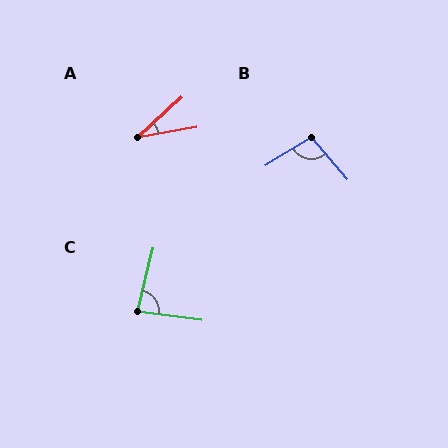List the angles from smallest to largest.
A (32°), C (83°), B (98°).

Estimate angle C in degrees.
Approximately 83 degrees.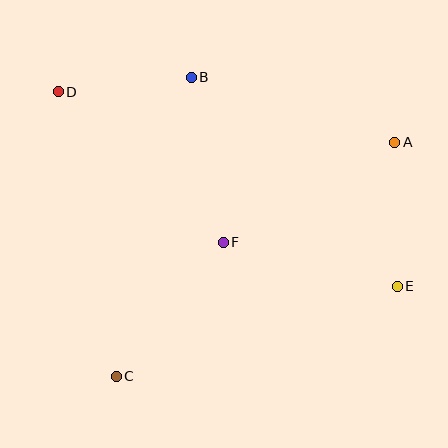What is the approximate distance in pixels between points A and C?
The distance between A and C is approximately 364 pixels.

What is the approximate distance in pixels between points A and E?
The distance between A and E is approximately 144 pixels.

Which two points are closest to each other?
Points B and D are closest to each other.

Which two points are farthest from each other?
Points D and E are farthest from each other.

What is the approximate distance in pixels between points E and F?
The distance between E and F is approximately 179 pixels.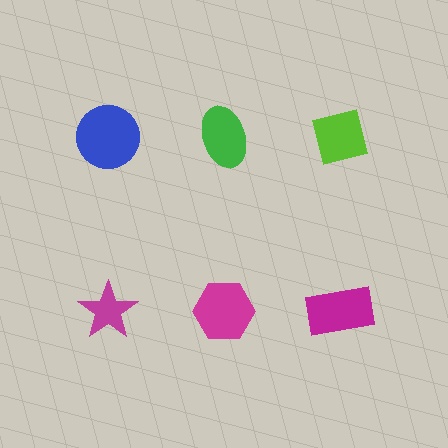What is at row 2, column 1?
A magenta star.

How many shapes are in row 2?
3 shapes.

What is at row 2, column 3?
A magenta rectangle.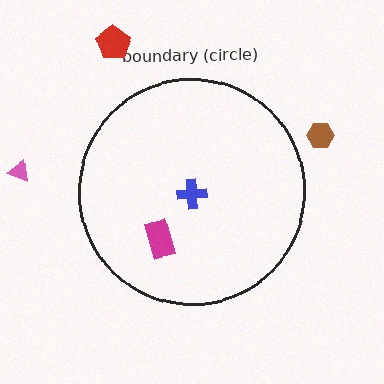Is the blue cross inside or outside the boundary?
Inside.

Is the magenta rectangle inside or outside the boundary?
Inside.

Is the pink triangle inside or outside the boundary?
Outside.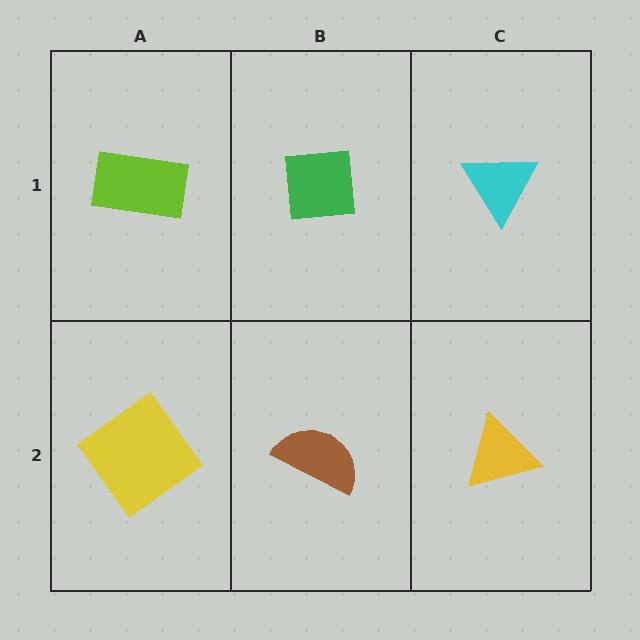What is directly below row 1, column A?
A yellow diamond.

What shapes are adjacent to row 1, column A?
A yellow diamond (row 2, column A), a green square (row 1, column B).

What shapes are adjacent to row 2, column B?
A green square (row 1, column B), a yellow diamond (row 2, column A), a yellow triangle (row 2, column C).